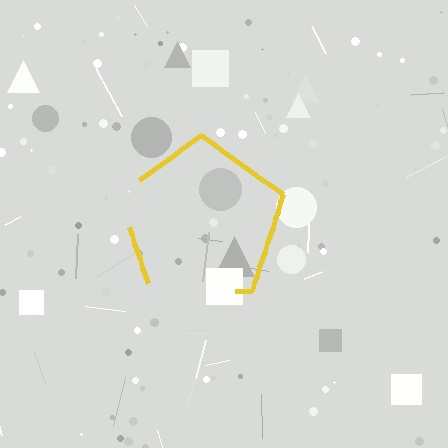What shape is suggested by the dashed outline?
The dashed outline suggests a pentagon.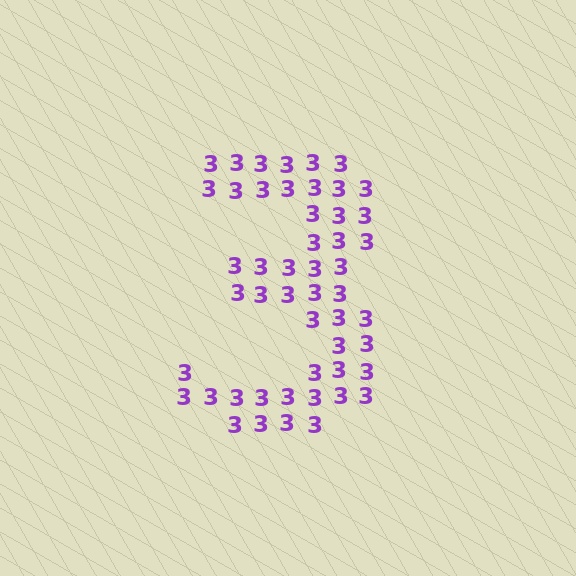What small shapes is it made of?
It is made of small digit 3's.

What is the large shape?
The large shape is the digit 3.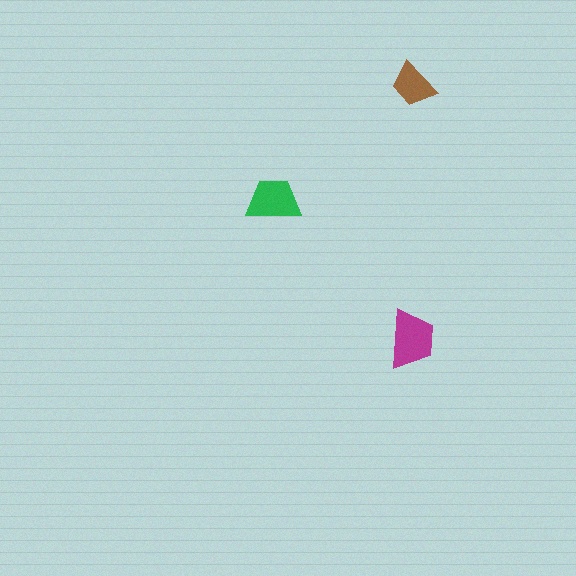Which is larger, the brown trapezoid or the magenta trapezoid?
The magenta one.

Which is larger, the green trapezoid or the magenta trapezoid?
The magenta one.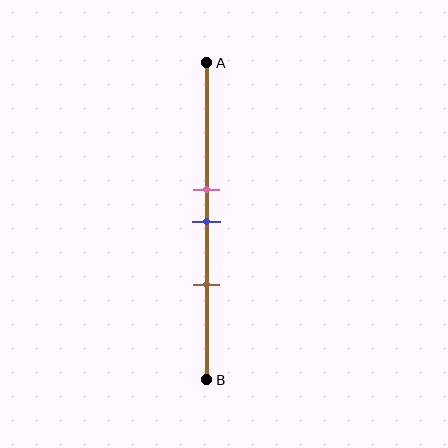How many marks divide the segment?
There are 3 marks dividing the segment.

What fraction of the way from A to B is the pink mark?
The pink mark is approximately 40% (0.4) of the way from A to B.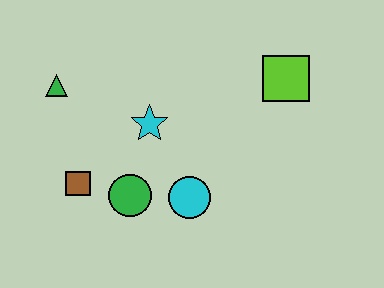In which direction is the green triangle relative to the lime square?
The green triangle is to the left of the lime square.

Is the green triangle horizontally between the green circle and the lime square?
No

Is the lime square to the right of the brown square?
Yes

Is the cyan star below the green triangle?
Yes